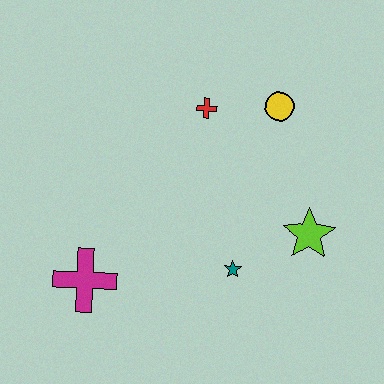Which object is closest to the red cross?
The yellow circle is closest to the red cross.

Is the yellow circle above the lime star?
Yes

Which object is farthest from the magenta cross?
The yellow circle is farthest from the magenta cross.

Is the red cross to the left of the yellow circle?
Yes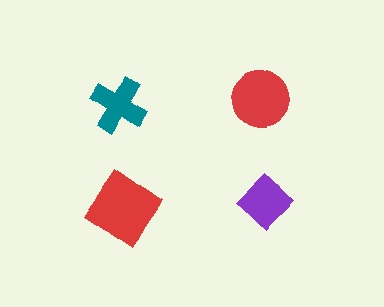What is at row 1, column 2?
A red circle.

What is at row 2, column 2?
A purple diamond.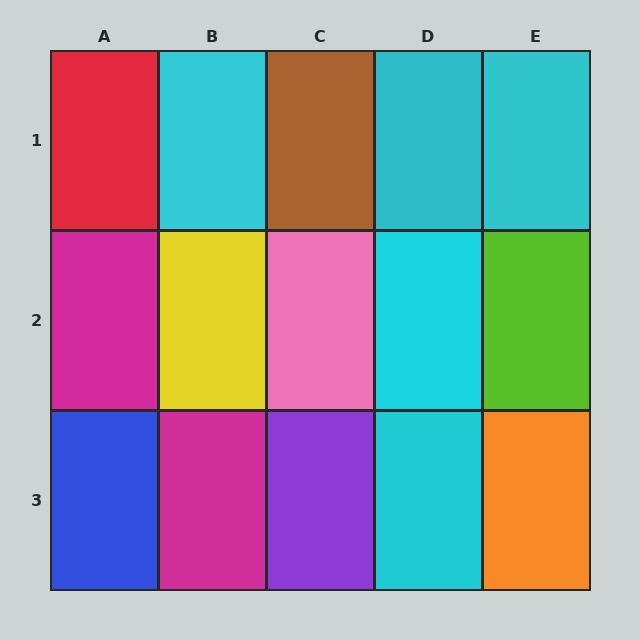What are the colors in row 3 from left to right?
Blue, magenta, purple, cyan, orange.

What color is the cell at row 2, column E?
Lime.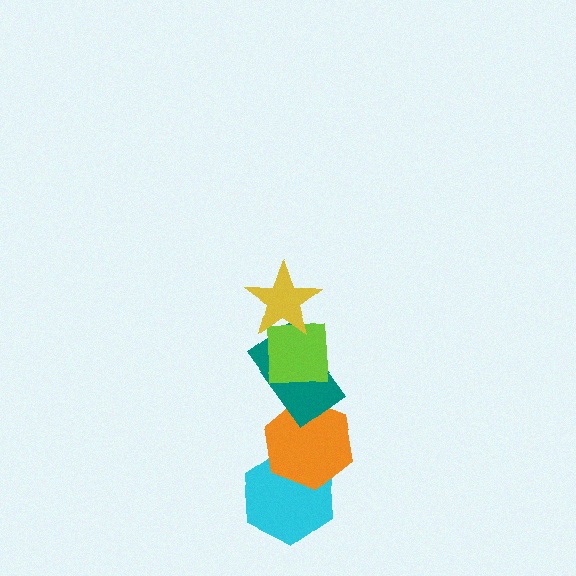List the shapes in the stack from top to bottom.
From top to bottom: the yellow star, the lime square, the teal rectangle, the orange hexagon, the cyan hexagon.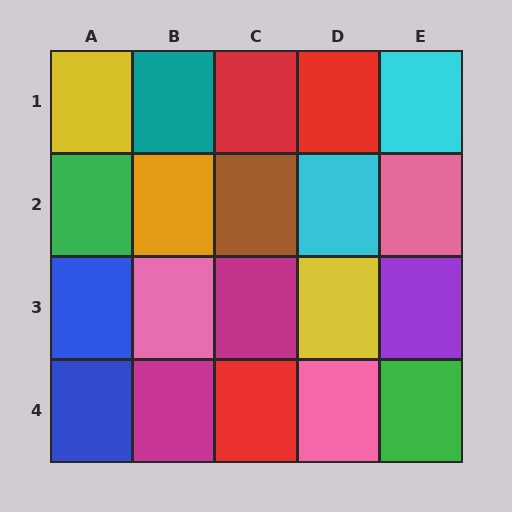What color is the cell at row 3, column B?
Pink.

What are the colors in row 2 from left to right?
Green, orange, brown, cyan, pink.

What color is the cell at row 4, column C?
Red.